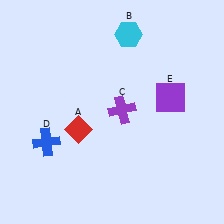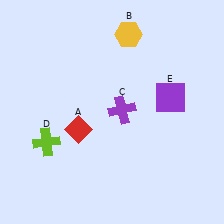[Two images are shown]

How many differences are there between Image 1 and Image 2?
There are 2 differences between the two images.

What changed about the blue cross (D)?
In Image 1, D is blue. In Image 2, it changed to lime.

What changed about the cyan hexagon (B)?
In Image 1, B is cyan. In Image 2, it changed to yellow.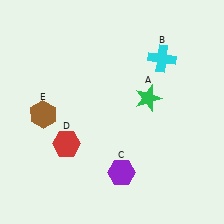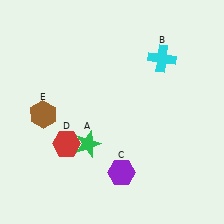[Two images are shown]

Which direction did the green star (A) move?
The green star (A) moved left.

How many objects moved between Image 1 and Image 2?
1 object moved between the two images.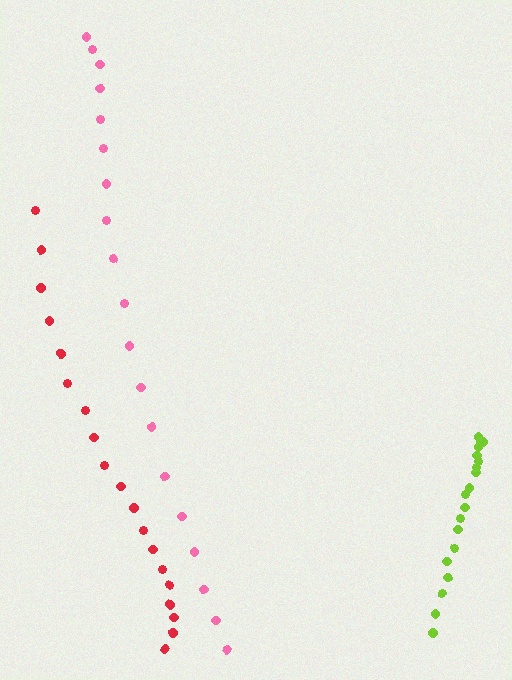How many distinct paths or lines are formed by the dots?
There are 3 distinct paths.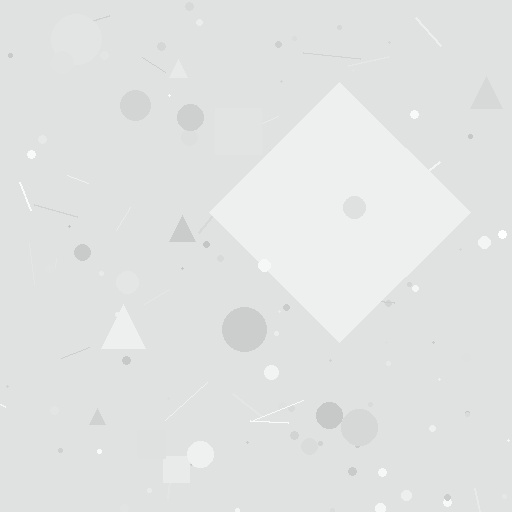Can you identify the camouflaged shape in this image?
The camouflaged shape is a diamond.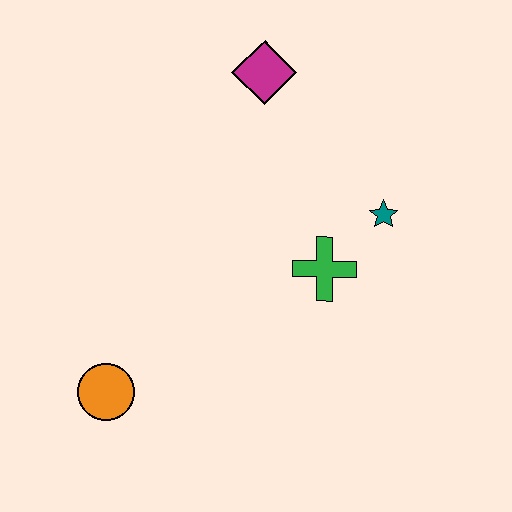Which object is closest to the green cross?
The teal star is closest to the green cross.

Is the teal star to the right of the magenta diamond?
Yes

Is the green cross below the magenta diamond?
Yes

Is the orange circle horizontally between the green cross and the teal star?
No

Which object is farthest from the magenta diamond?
The orange circle is farthest from the magenta diamond.